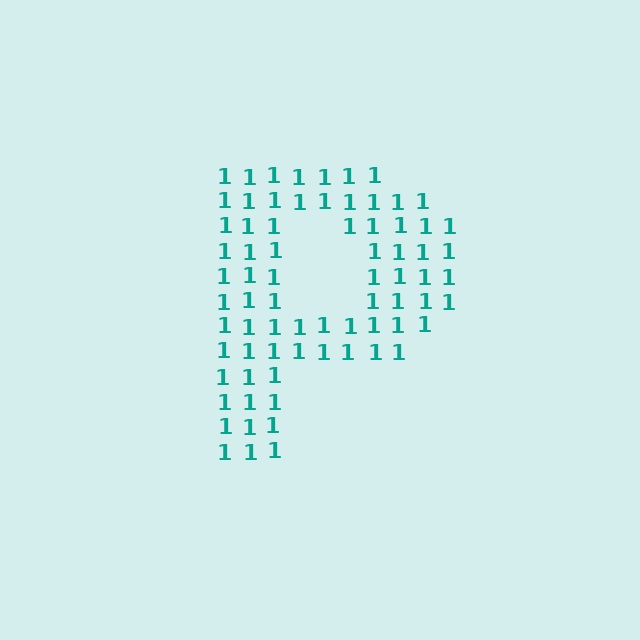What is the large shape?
The large shape is the letter P.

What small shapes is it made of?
It is made of small digit 1's.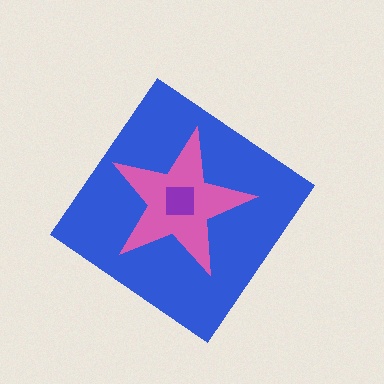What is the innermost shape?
The purple square.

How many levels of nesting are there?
3.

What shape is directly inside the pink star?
The purple square.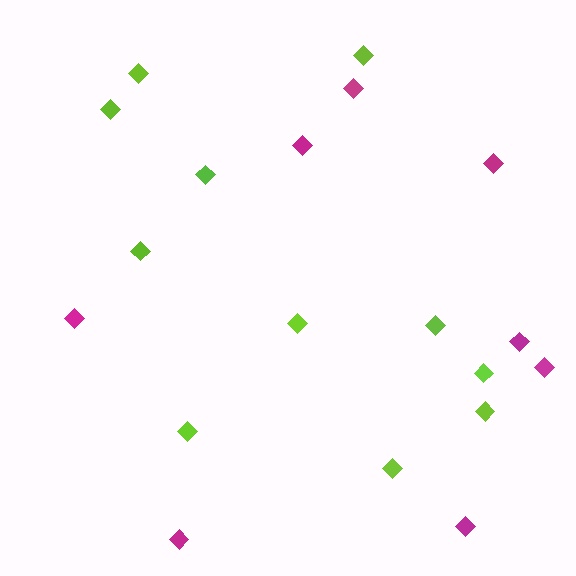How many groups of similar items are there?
There are 2 groups: one group of lime diamonds (11) and one group of magenta diamonds (8).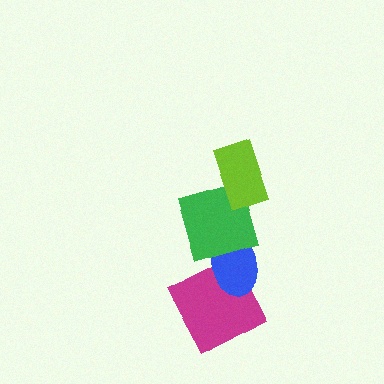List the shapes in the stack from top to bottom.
From top to bottom: the lime rectangle, the green square, the blue ellipse, the magenta square.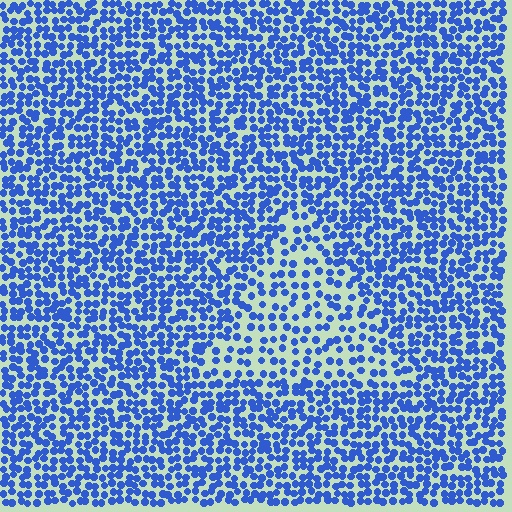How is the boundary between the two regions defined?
The boundary is defined by a change in element density (approximately 1.8x ratio). All elements are the same color, size, and shape.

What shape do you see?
I see a triangle.